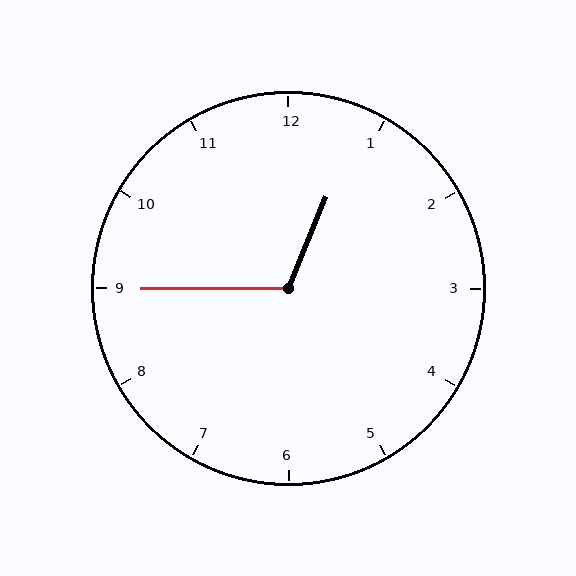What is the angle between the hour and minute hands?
Approximately 112 degrees.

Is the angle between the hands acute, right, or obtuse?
It is obtuse.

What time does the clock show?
12:45.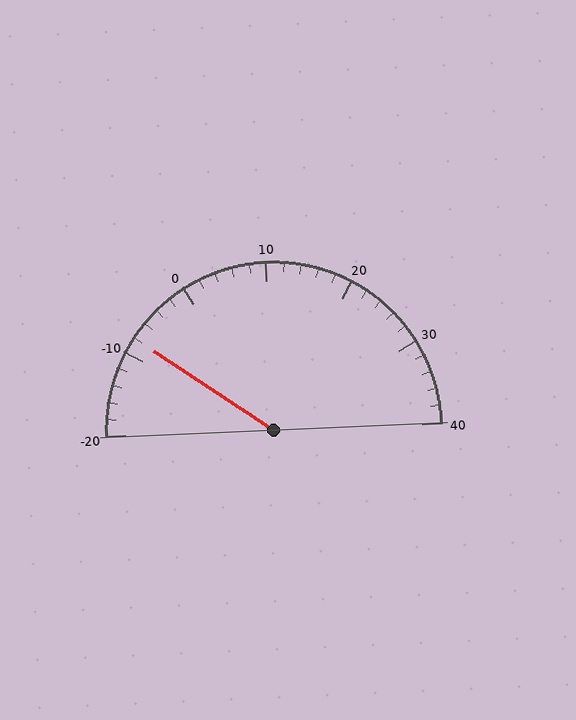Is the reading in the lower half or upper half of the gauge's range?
The reading is in the lower half of the range (-20 to 40).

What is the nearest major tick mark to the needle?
The nearest major tick mark is -10.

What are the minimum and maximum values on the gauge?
The gauge ranges from -20 to 40.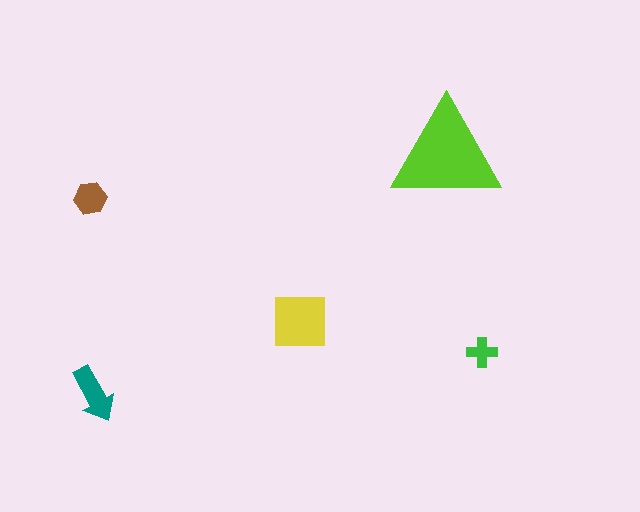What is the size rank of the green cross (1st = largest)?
5th.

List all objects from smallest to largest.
The green cross, the brown hexagon, the teal arrow, the yellow square, the lime triangle.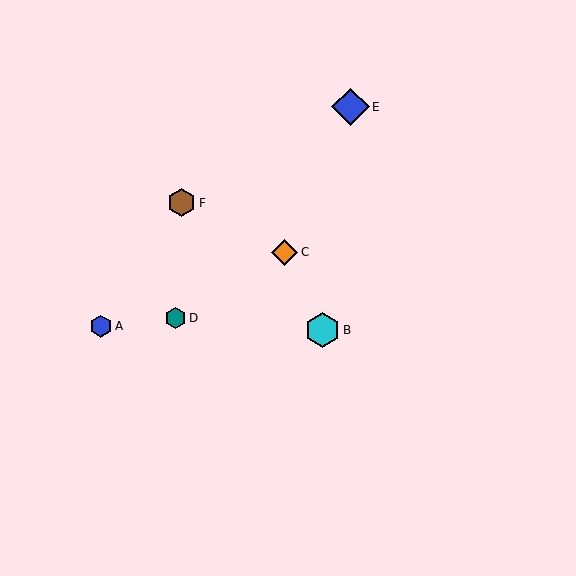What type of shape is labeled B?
Shape B is a cyan hexagon.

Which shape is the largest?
The blue diamond (labeled E) is the largest.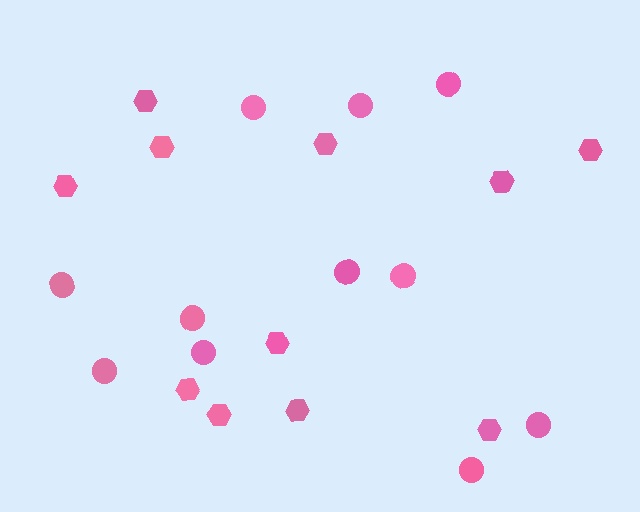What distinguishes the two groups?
There are 2 groups: one group of circles (11) and one group of hexagons (11).